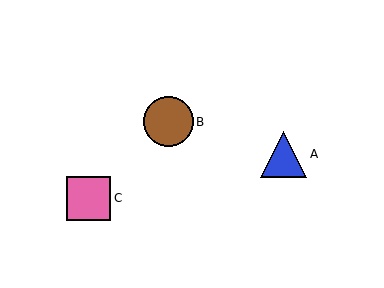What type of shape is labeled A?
Shape A is a blue triangle.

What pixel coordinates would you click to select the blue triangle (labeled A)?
Click at (284, 154) to select the blue triangle A.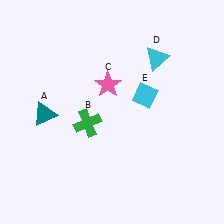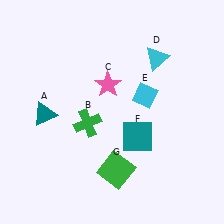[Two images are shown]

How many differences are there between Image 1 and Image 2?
There are 2 differences between the two images.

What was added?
A teal square (F), a green square (G) were added in Image 2.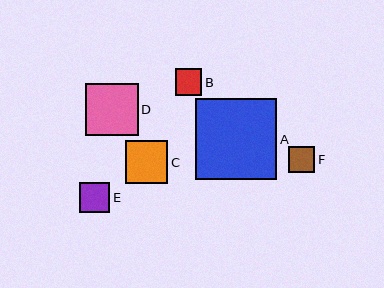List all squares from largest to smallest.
From largest to smallest: A, D, C, E, B, F.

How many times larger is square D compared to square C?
Square D is approximately 1.2 times the size of square C.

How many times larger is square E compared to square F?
Square E is approximately 1.2 times the size of square F.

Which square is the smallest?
Square F is the smallest with a size of approximately 26 pixels.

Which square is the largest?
Square A is the largest with a size of approximately 81 pixels.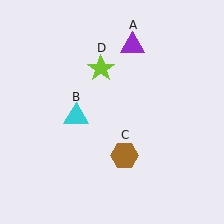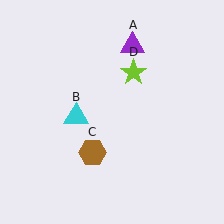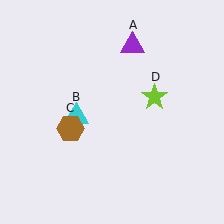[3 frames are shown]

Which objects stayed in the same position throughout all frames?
Purple triangle (object A) and cyan triangle (object B) remained stationary.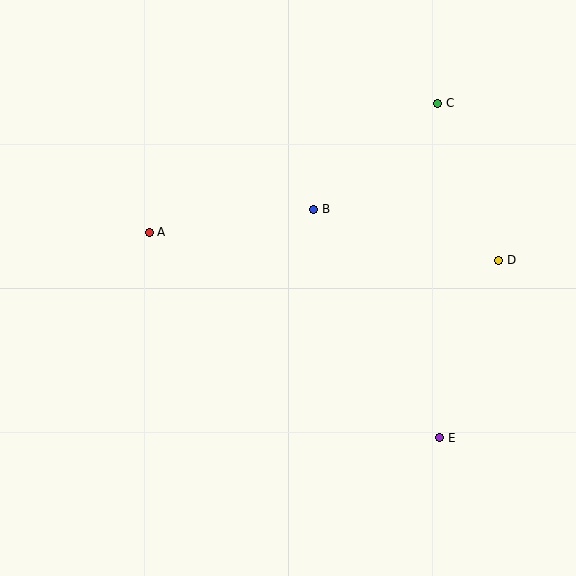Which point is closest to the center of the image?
Point B at (314, 209) is closest to the center.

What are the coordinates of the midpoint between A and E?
The midpoint between A and E is at (294, 335).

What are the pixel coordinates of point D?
Point D is at (499, 260).